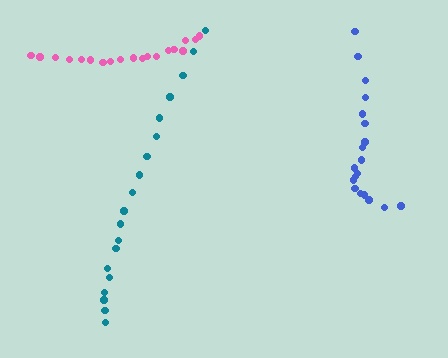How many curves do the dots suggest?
There are 3 distinct paths.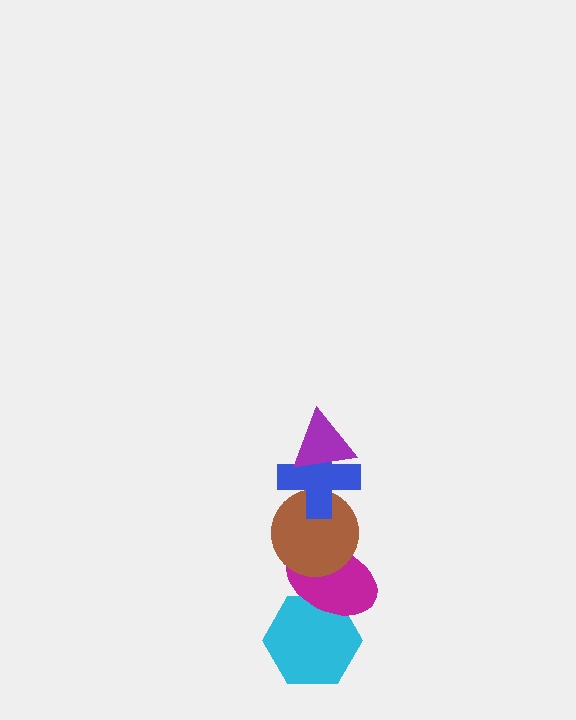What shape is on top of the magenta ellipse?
The brown circle is on top of the magenta ellipse.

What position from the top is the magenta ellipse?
The magenta ellipse is 4th from the top.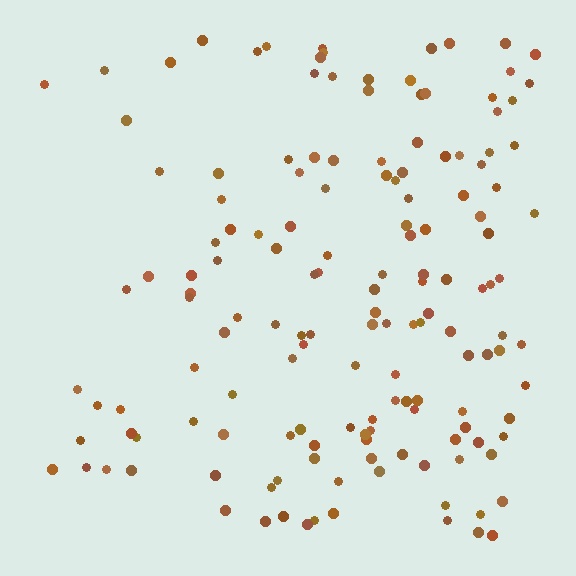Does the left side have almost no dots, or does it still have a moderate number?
Still a moderate number, just noticeably fewer than the right.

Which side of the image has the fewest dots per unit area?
The left.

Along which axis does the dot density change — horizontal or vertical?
Horizontal.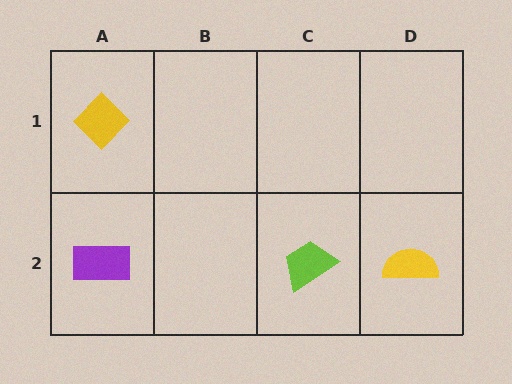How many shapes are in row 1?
1 shape.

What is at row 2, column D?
A yellow semicircle.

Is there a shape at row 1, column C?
No, that cell is empty.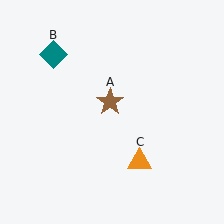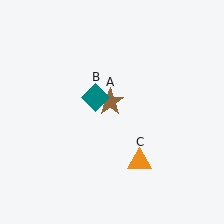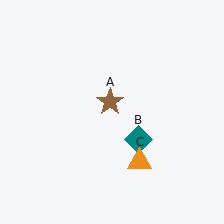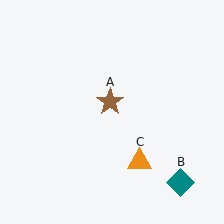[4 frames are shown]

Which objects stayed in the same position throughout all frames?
Brown star (object A) and orange triangle (object C) remained stationary.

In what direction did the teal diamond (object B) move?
The teal diamond (object B) moved down and to the right.